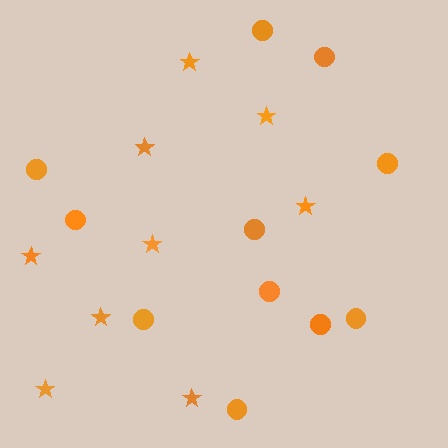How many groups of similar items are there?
There are 2 groups: one group of stars (9) and one group of circles (11).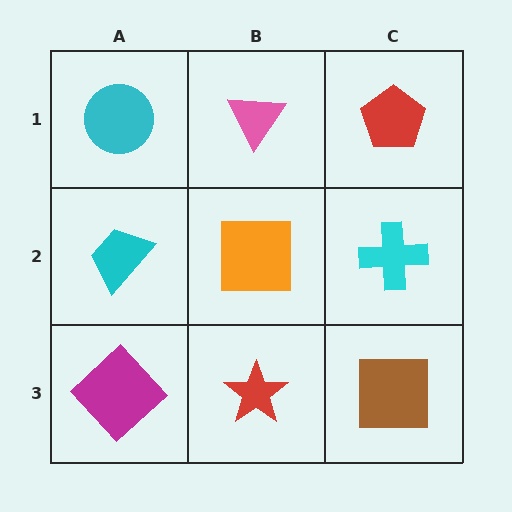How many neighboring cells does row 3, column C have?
2.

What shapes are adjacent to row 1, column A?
A cyan trapezoid (row 2, column A), a pink triangle (row 1, column B).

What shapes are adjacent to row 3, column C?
A cyan cross (row 2, column C), a red star (row 3, column B).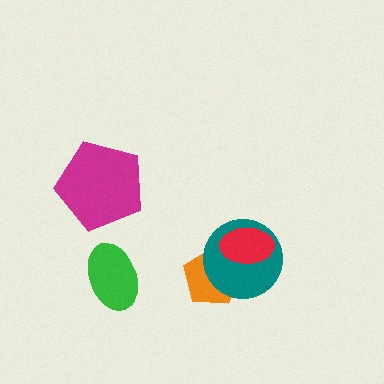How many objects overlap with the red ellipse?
2 objects overlap with the red ellipse.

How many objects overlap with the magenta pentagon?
0 objects overlap with the magenta pentagon.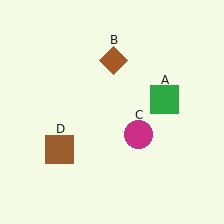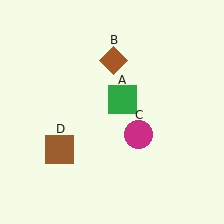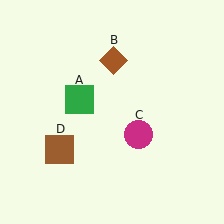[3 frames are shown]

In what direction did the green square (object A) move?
The green square (object A) moved left.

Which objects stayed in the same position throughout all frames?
Brown diamond (object B) and magenta circle (object C) and brown square (object D) remained stationary.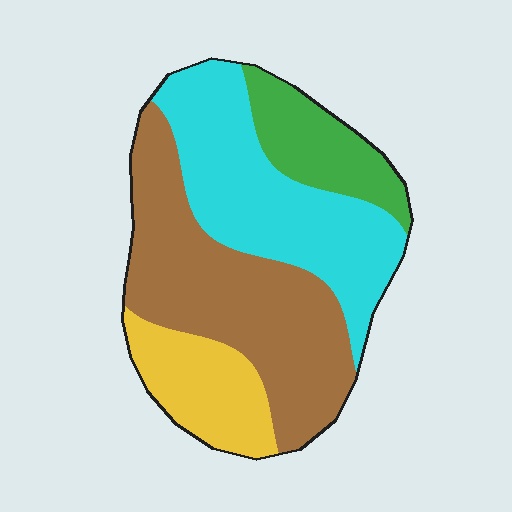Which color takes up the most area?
Brown, at roughly 40%.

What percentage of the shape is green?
Green takes up less than a sixth of the shape.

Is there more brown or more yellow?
Brown.